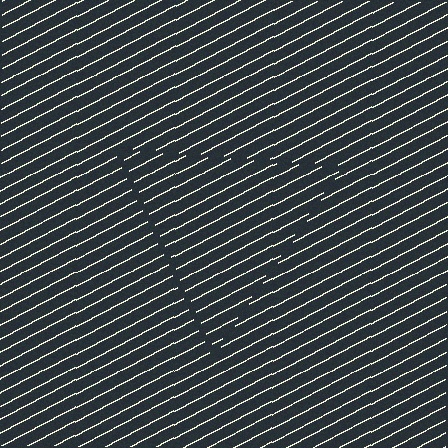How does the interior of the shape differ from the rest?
The interior of the shape contains the same grating, shifted by half a period — the contour is defined by the phase discontinuity where line-ends from the inner and outer gratings abut.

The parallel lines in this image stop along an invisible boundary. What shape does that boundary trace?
An illusory triangle. The interior of the shape contains the same grating, shifted by half a period — the contour is defined by the phase discontinuity where line-ends from the inner and outer gratings abut.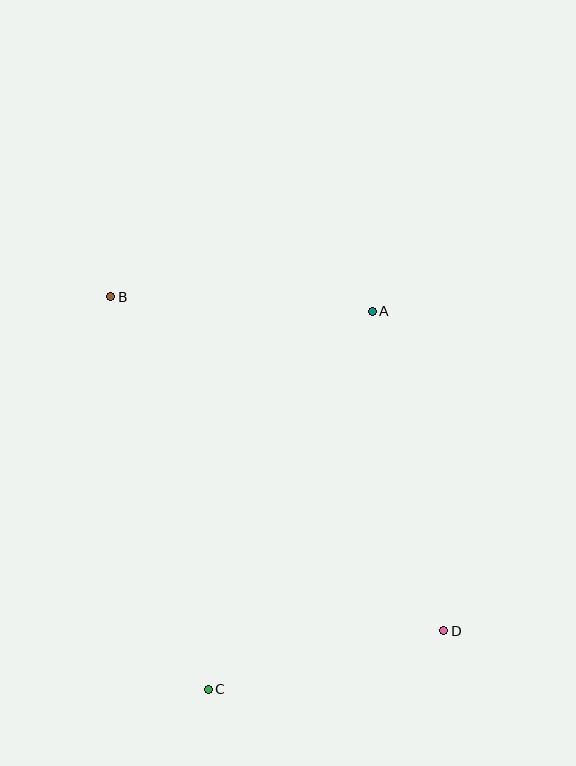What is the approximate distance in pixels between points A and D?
The distance between A and D is approximately 327 pixels.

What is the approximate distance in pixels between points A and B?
The distance between A and B is approximately 262 pixels.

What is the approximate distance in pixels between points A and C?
The distance between A and C is approximately 412 pixels.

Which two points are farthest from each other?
Points B and D are farthest from each other.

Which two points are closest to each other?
Points C and D are closest to each other.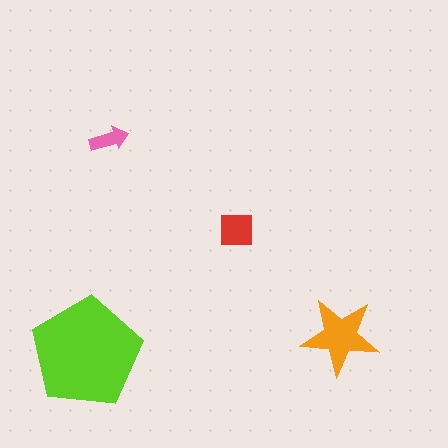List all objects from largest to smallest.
The lime pentagon, the orange star, the red square, the pink arrow.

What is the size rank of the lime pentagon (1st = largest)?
1st.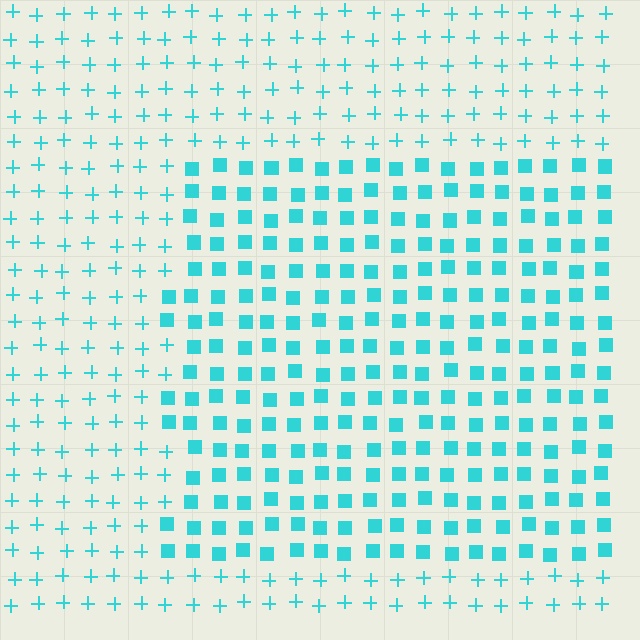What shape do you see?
I see a rectangle.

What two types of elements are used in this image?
The image uses squares inside the rectangle region and plus signs outside it.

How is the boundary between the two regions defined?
The boundary is defined by a change in element shape: squares inside vs. plus signs outside. All elements share the same color and spacing.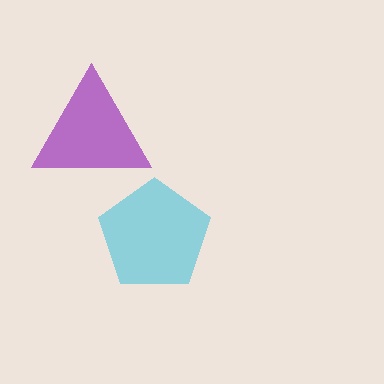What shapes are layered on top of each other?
The layered shapes are: a cyan pentagon, a purple triangle.